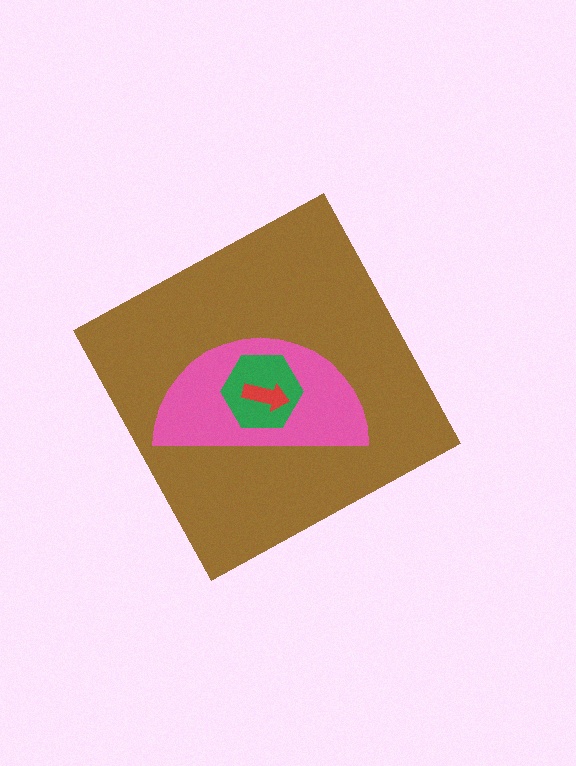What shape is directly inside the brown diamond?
The pink semicircle.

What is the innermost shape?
The red arrow.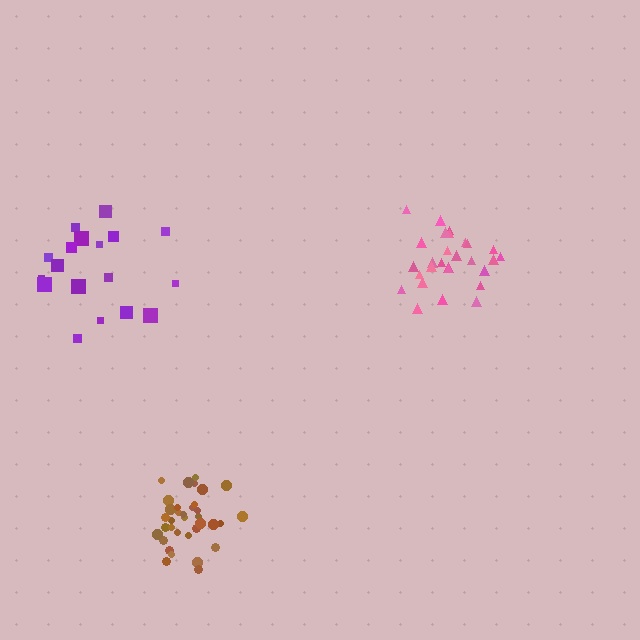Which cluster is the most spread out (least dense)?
Purple.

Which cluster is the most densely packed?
Brown.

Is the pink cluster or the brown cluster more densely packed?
Brown.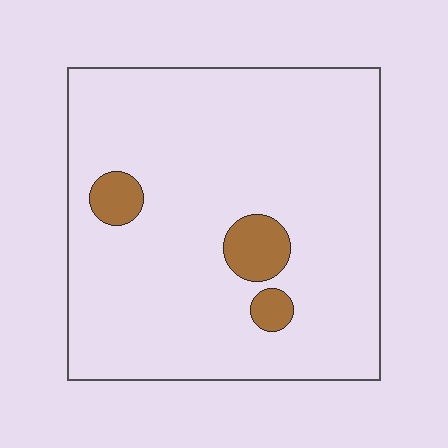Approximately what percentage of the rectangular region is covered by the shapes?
Approximately 10%.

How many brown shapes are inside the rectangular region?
3.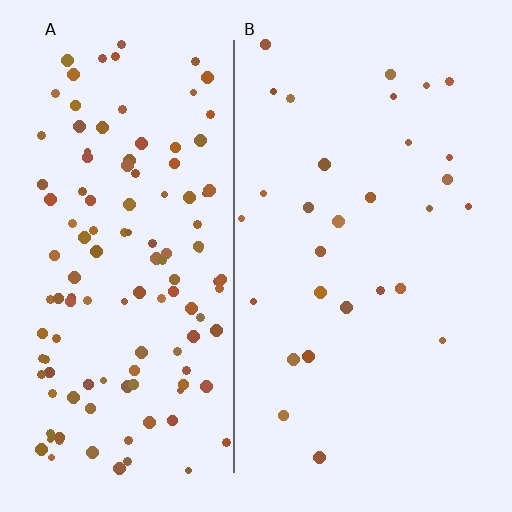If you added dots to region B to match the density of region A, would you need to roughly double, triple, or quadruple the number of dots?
Approximately quadruple.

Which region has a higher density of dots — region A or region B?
A (the left).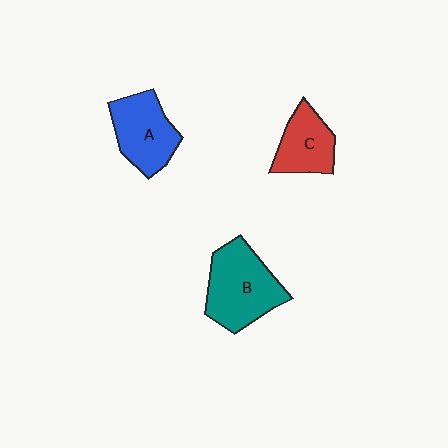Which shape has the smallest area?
Shape C (red).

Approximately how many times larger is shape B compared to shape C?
Approximately 1.6 times.